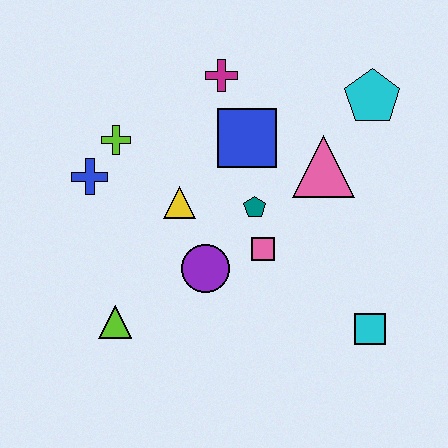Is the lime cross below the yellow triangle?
No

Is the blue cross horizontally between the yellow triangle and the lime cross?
No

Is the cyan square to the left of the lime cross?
No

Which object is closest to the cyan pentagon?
The pink triangle is closest to the cyan pentagon.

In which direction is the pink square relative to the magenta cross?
The pink square is below the magenta cross.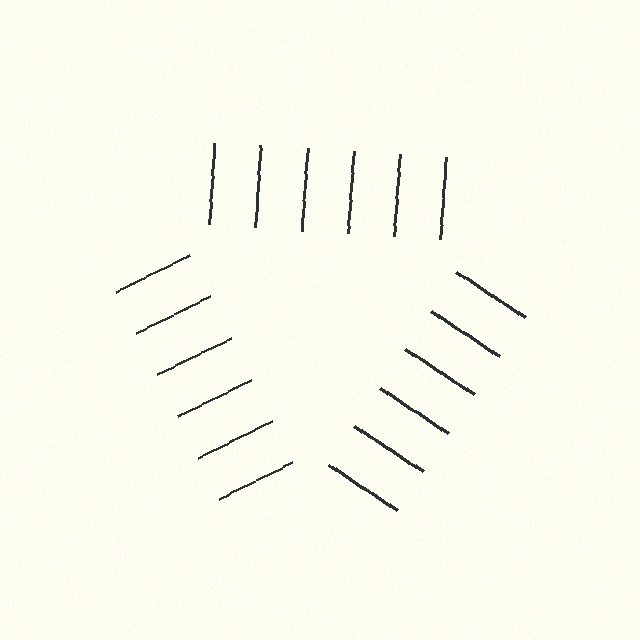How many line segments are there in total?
18 — 6 along each of the 3 edges.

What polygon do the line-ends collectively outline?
An illusory triangle — the line segments terminate on its edges but no continuous stroke is drawn.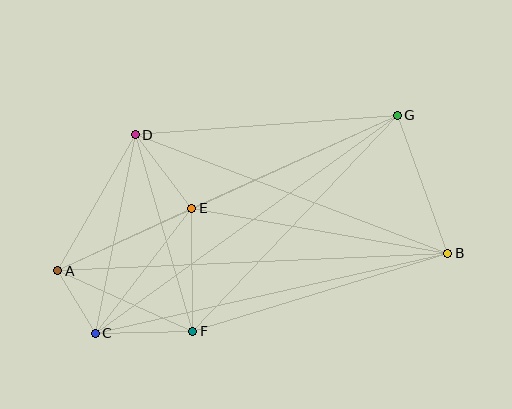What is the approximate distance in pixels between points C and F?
The distance between C and F is approximately 97 pixels.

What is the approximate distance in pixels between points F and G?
The distance between F and G is approximately 297 pixels.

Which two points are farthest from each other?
Points A and B are farthest from each other.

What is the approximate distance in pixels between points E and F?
The distance between E and F is approximately 123 pixels.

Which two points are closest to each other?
Points A and C are closest to each other.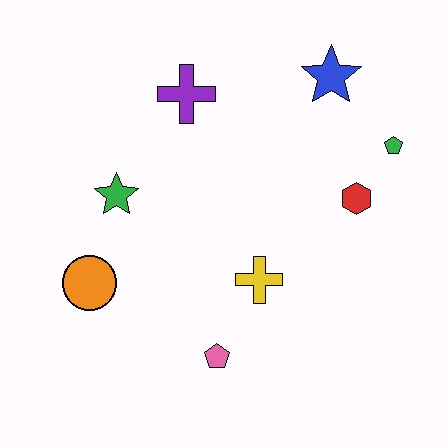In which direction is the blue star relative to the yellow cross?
The blue star is above the yellow cross.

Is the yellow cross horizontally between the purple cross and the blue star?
Yes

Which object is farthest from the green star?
The green pentagon is farthest from the green star.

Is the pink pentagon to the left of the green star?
No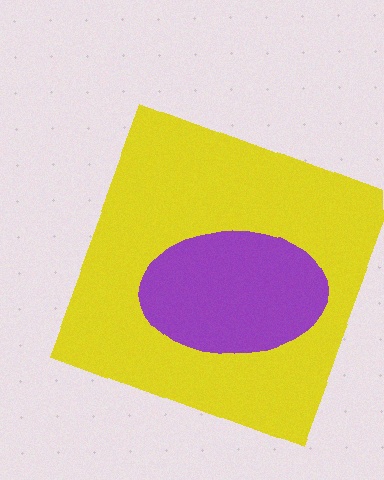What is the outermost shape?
The yellow square.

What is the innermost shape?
The purple ellipse.